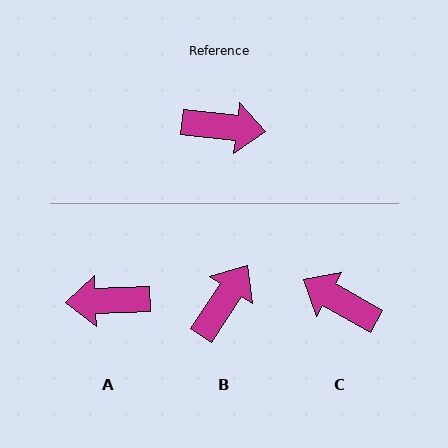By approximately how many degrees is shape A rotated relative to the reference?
Approximately 171 degrees clockwise.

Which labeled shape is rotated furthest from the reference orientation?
A, about 171 degrees away.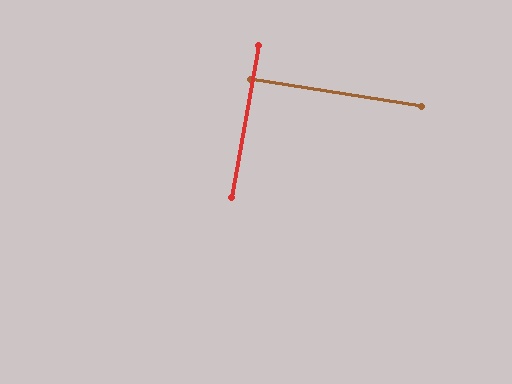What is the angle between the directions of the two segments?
Approximately 89 degrees.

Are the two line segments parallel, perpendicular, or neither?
Perpendicular — they meet at approximately 89°.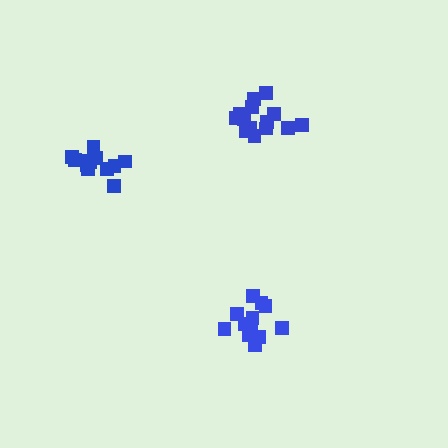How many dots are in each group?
Group 1: 14 dots, Group 2: 12 dots, Group 3: 13 dots (39 total).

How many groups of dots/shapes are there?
There are 3 groups.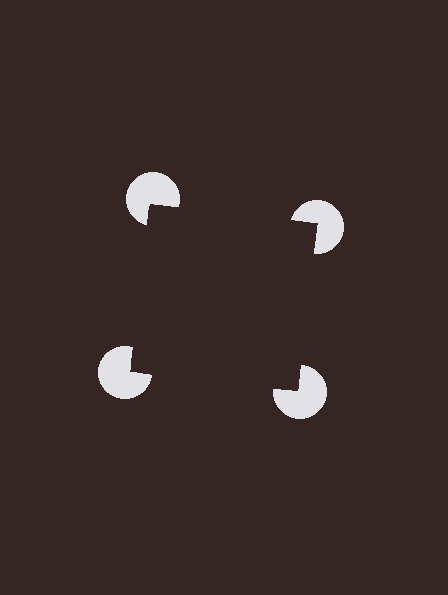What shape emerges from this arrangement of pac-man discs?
An illusory square — its edges are inferred from the aligned wedge cuts in the pac-man discs, not physically drawn.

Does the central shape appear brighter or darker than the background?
It typically appears slightly darker than the background, even though no actual brightness change is drawn.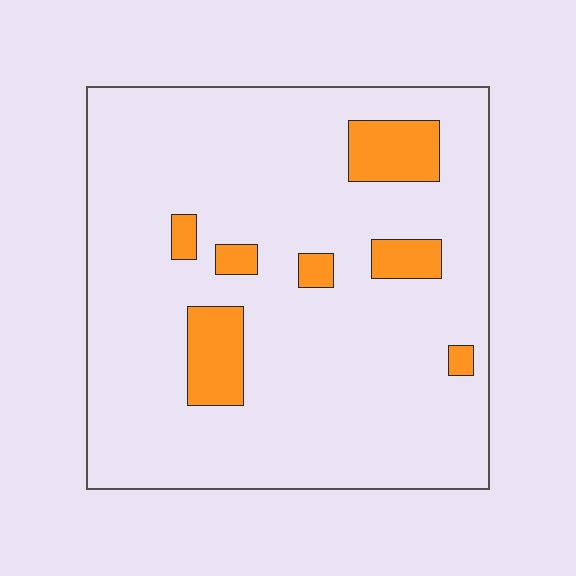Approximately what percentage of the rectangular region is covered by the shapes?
Approximately 10%.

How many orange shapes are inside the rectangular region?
7.